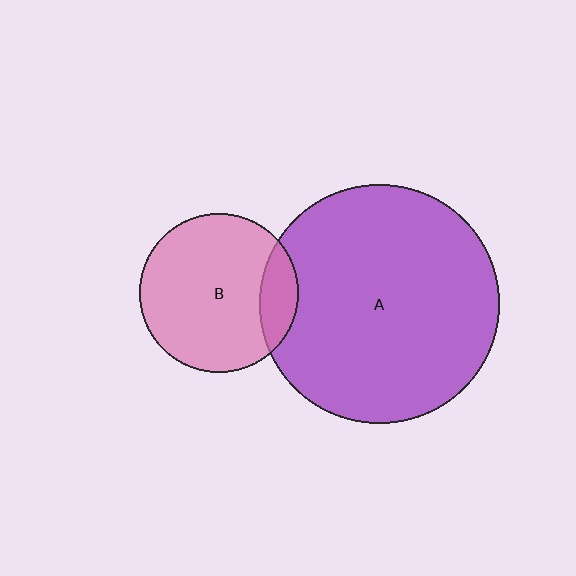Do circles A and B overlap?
Yes.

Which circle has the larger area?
Circle A (purple).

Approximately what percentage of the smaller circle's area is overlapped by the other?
Approximately 15%.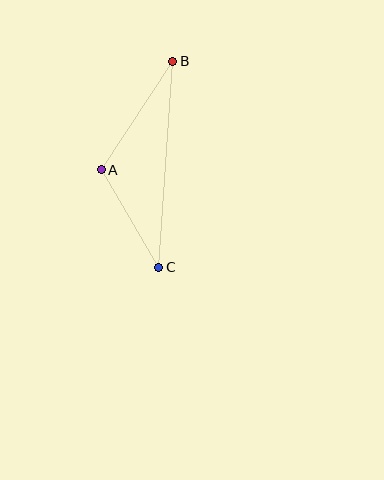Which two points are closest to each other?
Points A and C are closest to each other.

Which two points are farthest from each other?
Points B and C are farthest from each other.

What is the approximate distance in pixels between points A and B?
The distance between A and B is approximately 130 pixels.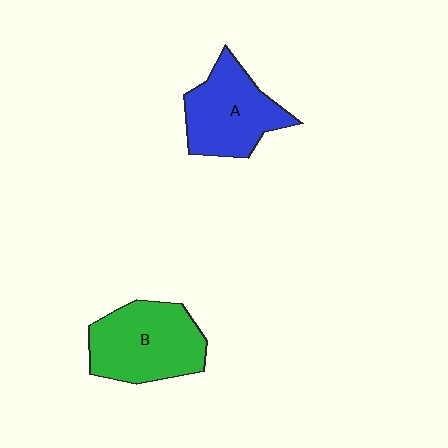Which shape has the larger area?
Shape B (green).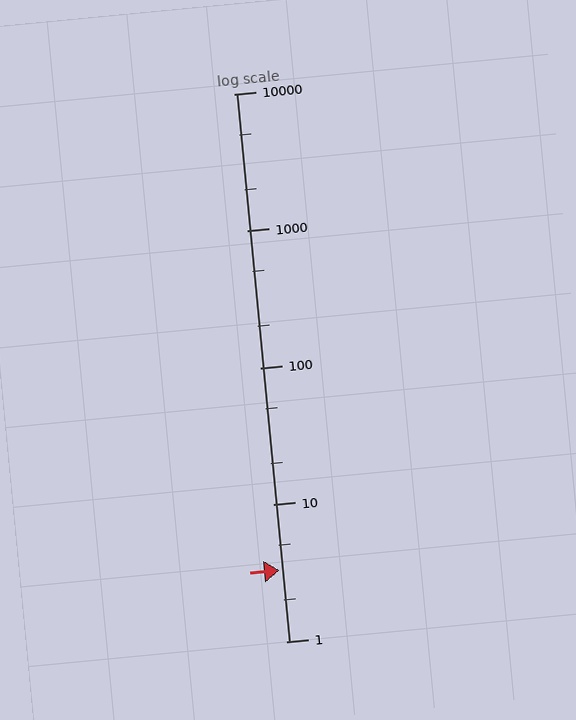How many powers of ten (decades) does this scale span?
The scale spans 4 decades, from 1 to 10000.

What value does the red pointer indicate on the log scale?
The pointer indicates approximately 3.3.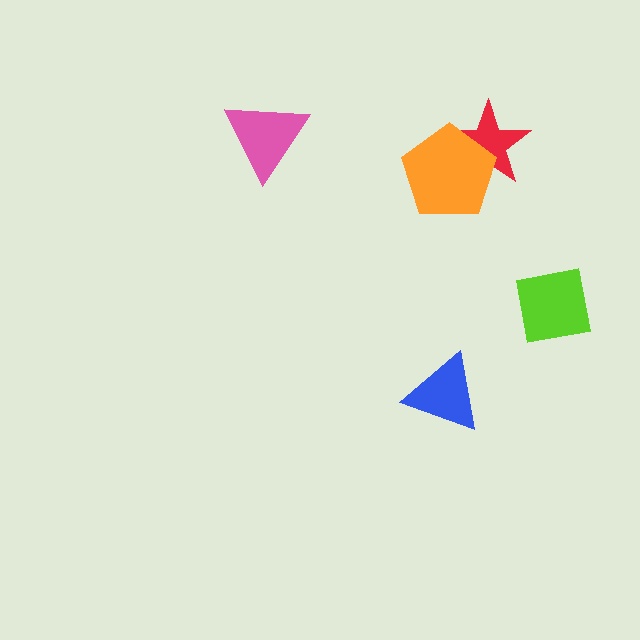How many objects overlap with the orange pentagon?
1 object overlaps with the orange pentagon.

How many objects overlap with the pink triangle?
0 objects overlap with the pink triangle.